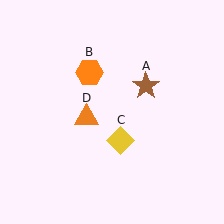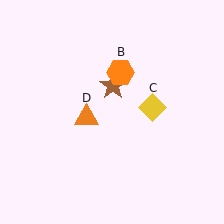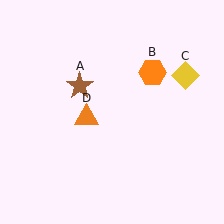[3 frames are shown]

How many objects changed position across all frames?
3 objects changed position: brown star (object A), orange hexagon (object B), yellow diamond (object C).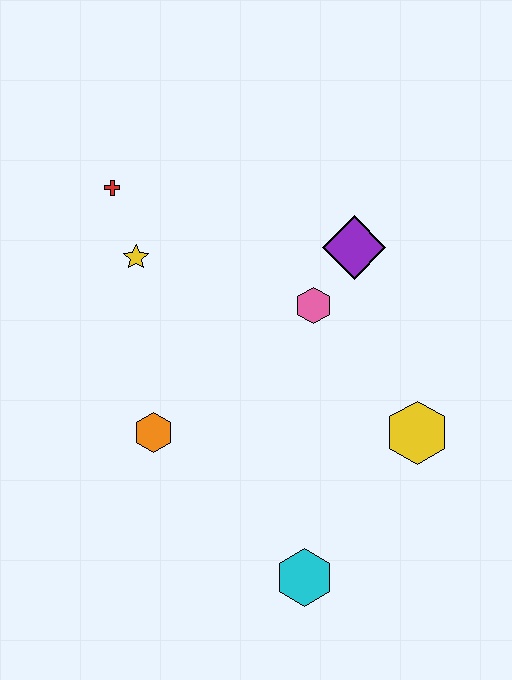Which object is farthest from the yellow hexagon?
The red cross is farthest from the yellow hexagon.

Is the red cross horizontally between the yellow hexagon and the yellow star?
No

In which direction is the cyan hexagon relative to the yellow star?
The cyan hexagon is below the yellow star.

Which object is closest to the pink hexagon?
The purple diamond is closest to the pink hexagon.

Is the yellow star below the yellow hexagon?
No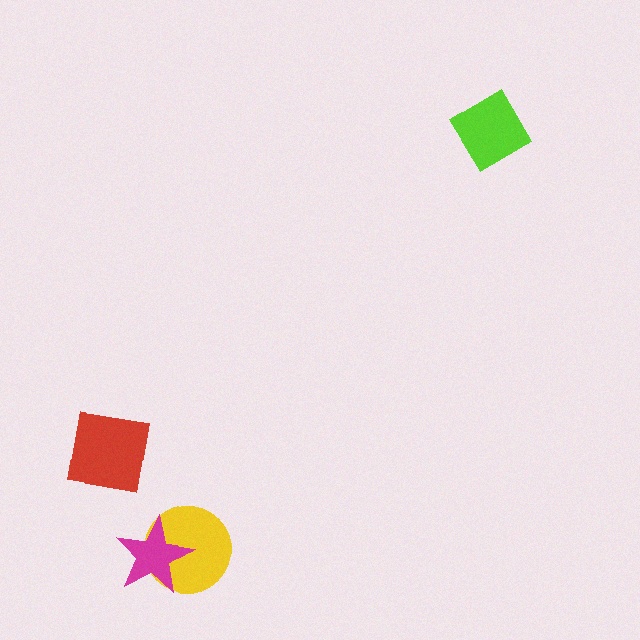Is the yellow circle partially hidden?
Yes, it is partially covered by another shape.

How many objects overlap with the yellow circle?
1 object overlaps with the yellow circle.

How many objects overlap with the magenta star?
1 object overlaps with the magenta star.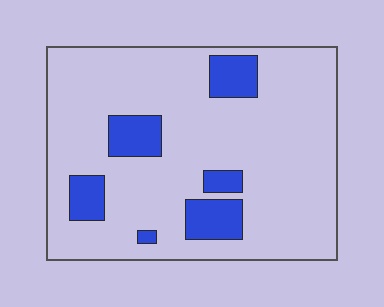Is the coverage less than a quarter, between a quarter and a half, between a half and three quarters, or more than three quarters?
Less than a quarter.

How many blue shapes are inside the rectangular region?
6.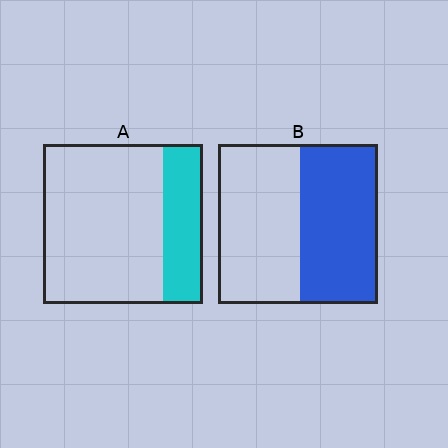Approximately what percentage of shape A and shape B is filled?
A is approximately 25% and B is approximately 50%.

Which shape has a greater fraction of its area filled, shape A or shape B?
Shape B.